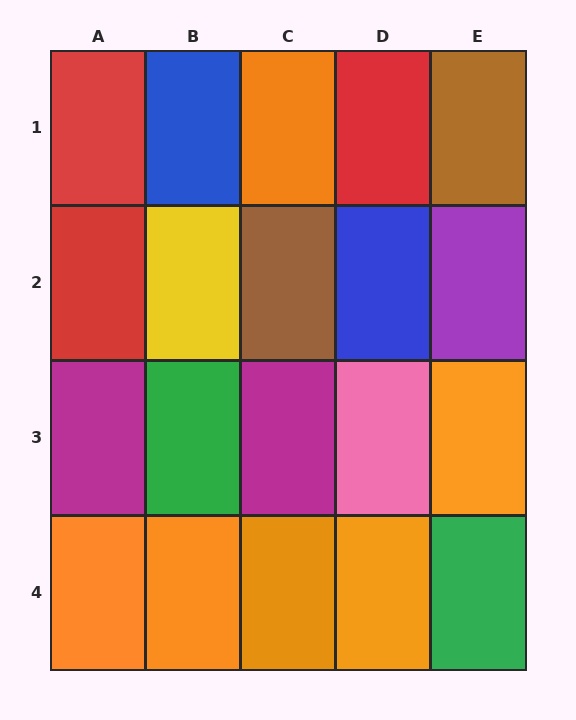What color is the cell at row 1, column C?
Orange.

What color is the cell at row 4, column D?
Orange.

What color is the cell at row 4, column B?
Orange.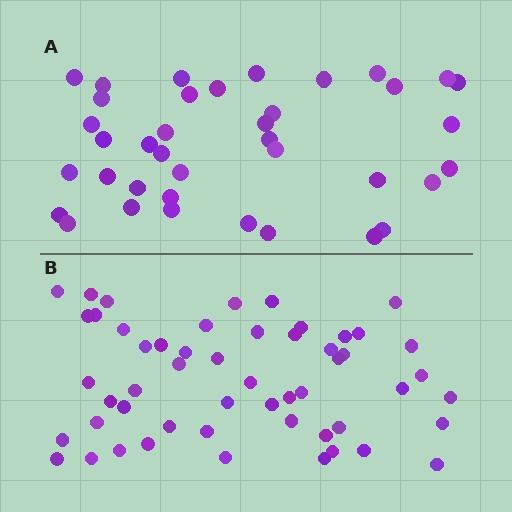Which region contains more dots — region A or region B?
Region B (the bottom region) has more dots.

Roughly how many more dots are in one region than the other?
Region B has approximately 15 more dots than region A.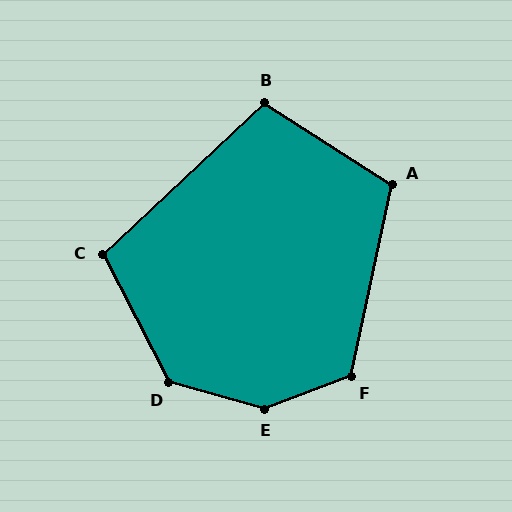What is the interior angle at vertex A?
Approximately 111 degrees (obtuse).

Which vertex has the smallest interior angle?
B, at approximately 104 degrees.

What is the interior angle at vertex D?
Approximately 133 degrees (obtuse).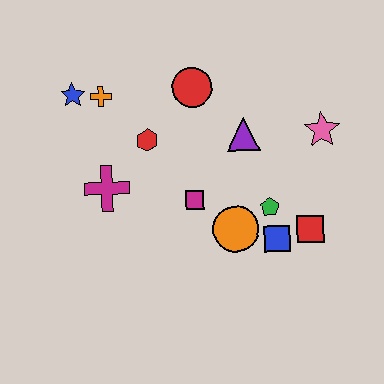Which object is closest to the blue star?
The orange cross is closest to the blue star.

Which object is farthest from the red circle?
The red square is farthest from the red circle.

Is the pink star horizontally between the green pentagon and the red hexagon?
No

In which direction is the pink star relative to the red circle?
The pink star is to the right of the red circle.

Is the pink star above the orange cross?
No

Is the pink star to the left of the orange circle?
No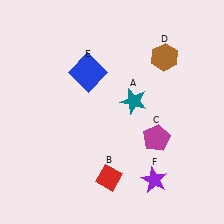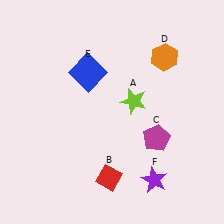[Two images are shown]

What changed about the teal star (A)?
In Image 1, A is teal. In Image 2, it changed to lime.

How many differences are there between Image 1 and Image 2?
There are 2 differences between the two images.